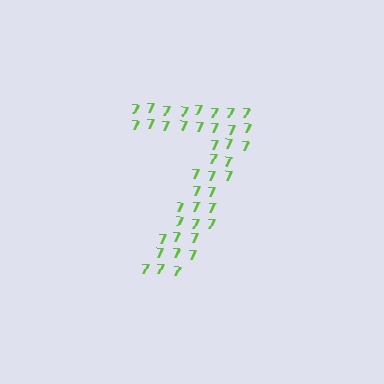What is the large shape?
The large shape is the digit 7.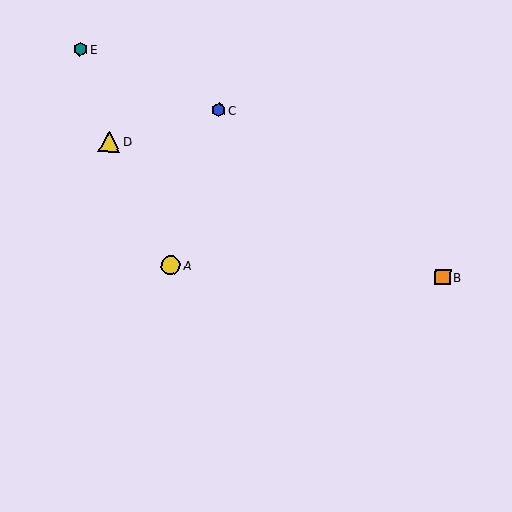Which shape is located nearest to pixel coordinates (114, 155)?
The yellow triangle (labeled D) at (109, 142) is nearest to that location.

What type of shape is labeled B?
Shape B is an orange square.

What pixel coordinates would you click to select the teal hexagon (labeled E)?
Click at (80, 50) to select the teal hexagon E.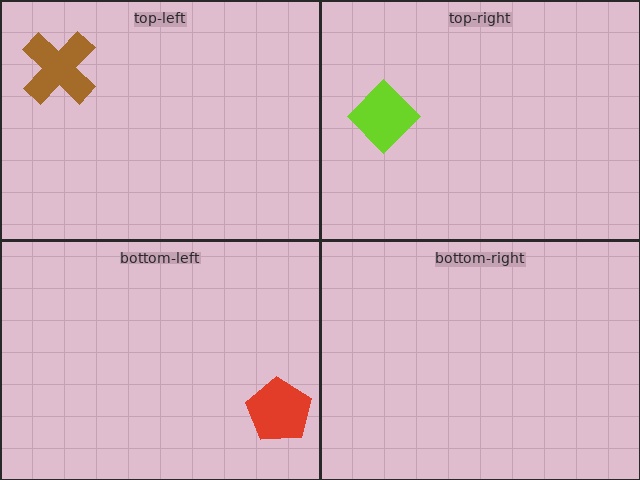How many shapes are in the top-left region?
1.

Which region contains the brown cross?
The top-left region.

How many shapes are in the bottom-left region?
1.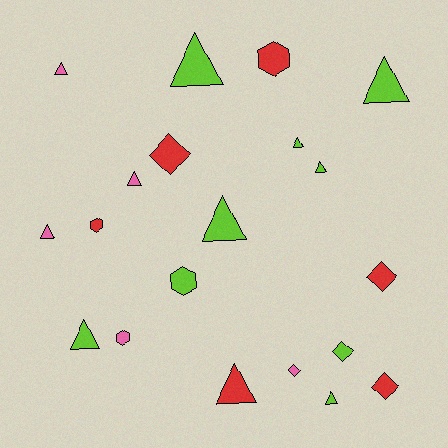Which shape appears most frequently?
Triangle, with 11 objects.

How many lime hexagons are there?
There is 1 lime hexagon.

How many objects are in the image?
There are 20 objects.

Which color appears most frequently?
Lime, with 9 objects.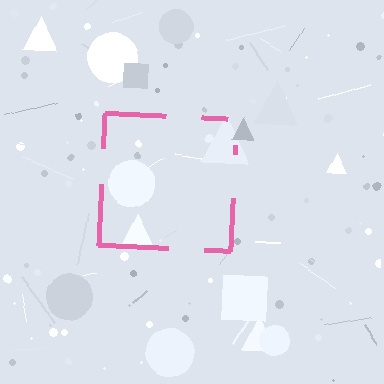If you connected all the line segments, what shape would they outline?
They would outline a square.